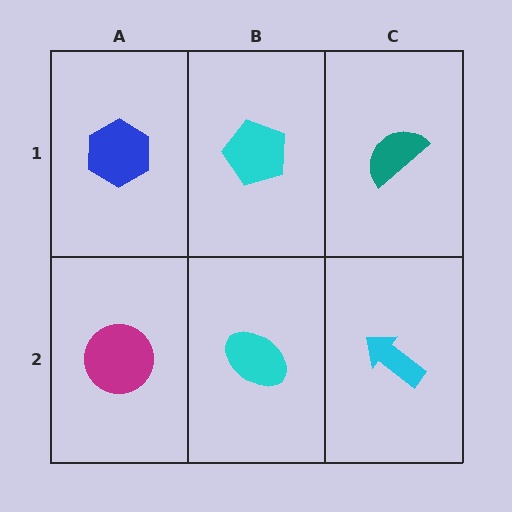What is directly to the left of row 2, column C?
A cyan ellipse.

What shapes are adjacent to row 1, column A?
A magenta circle (row 2, column A), a cyan pentagon (row 1, column B).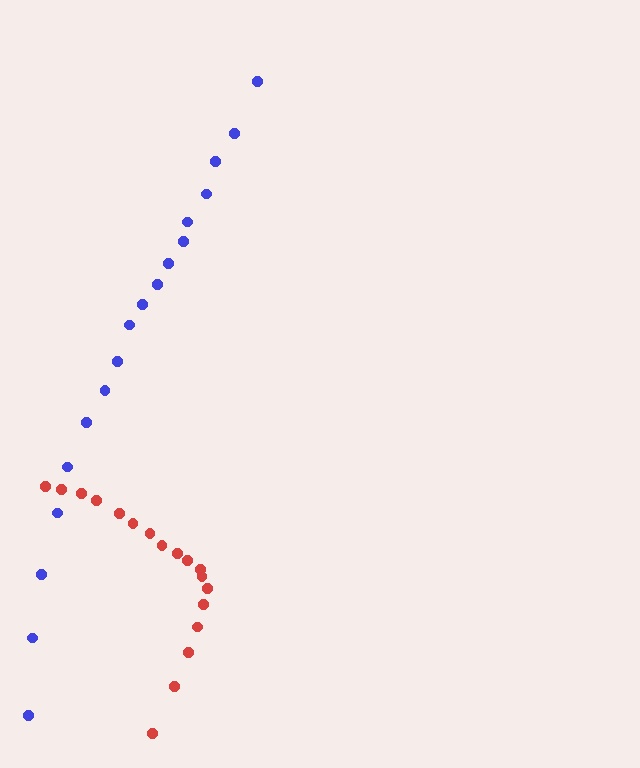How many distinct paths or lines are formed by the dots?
There are 2 distinct paths.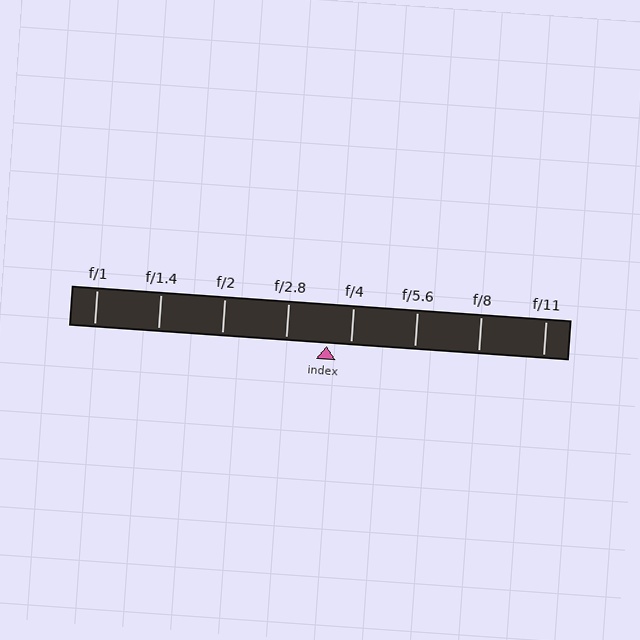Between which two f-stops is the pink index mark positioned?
The index mark is between f/2.8 and f/4.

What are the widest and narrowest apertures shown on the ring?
The widest aperture shown is f/1 and the narrowest is f/11.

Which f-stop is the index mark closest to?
The index mark is closest to f/4.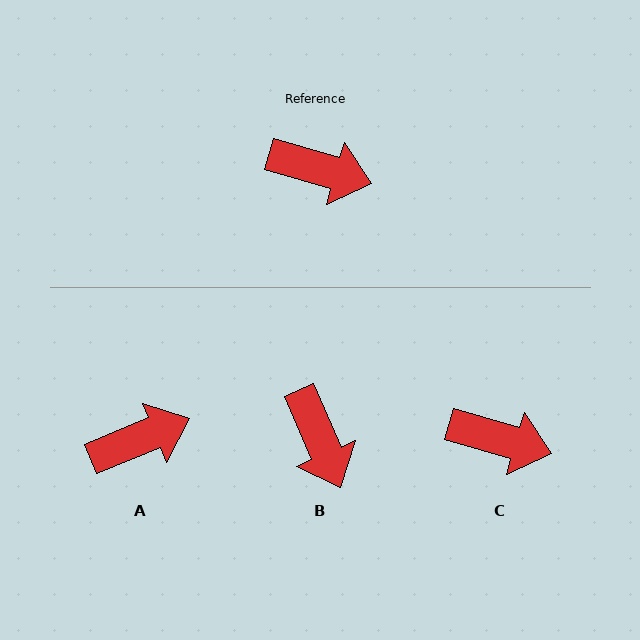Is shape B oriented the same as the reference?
No, it is off by about 50 degrees.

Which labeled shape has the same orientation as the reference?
C.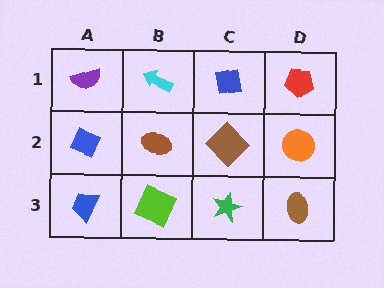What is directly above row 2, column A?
A purple semicircle.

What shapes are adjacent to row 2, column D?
A red pentagon (row 1, column D), a brown ellipse (row 3, column D), a brown diamond (row 2, column C).